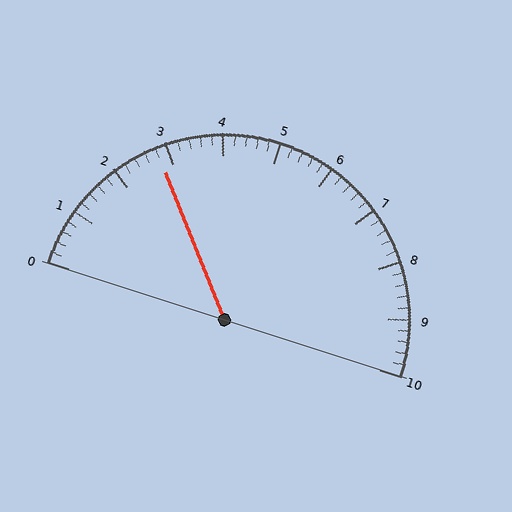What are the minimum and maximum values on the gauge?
The gauge ranges from 0 to 10.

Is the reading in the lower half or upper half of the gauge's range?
The reading is in the lower half of the range (0 to 10).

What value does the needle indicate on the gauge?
The needle indicates approximately 2.8.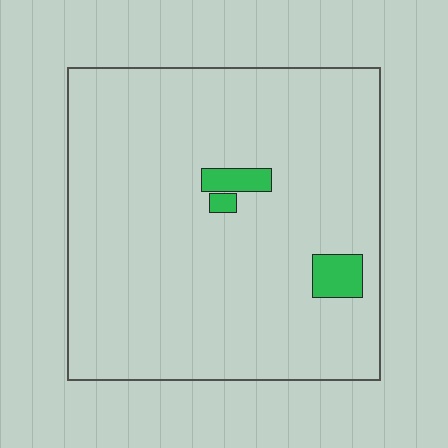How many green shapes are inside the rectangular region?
3.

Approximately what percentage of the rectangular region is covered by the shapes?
Approximately 5%.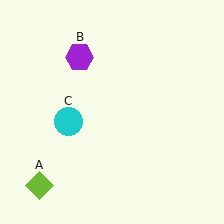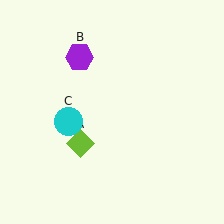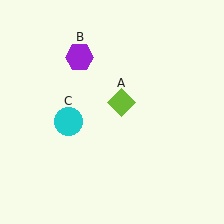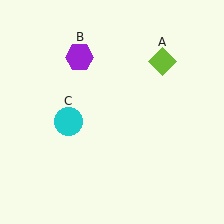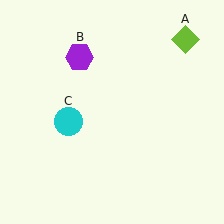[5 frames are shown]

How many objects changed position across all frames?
1 object changed position: lime diamond (object A).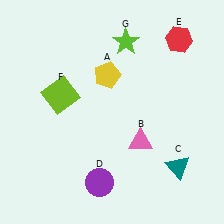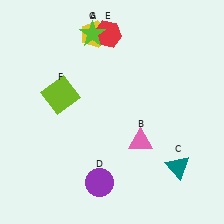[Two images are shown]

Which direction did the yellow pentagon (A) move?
The yellow pentagon (A) moved up.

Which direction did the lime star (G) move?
The lime star (G) moved left.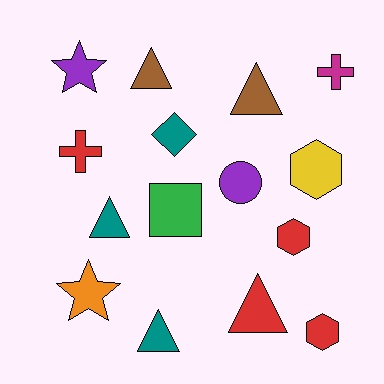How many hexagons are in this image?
There are 3 hexagons.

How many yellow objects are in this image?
There is 1 yellow object.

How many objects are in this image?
There are 15 objects.